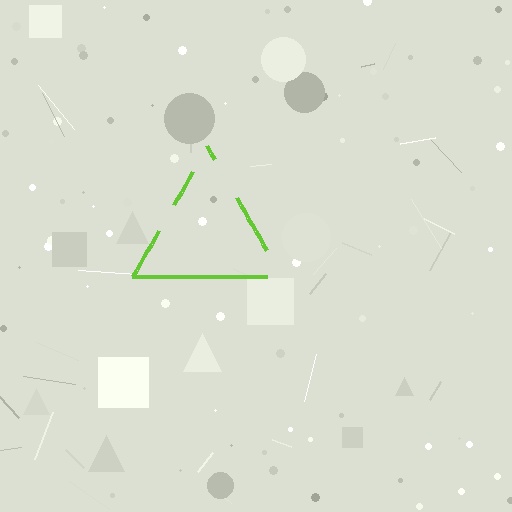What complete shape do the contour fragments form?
The contour fragments form a triangle.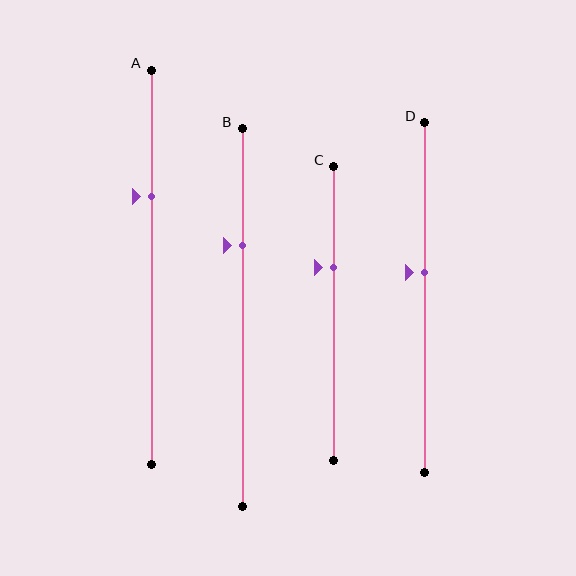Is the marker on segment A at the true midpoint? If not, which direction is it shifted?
No, the marker on segment A is shifted upward by about 18% of the segment length.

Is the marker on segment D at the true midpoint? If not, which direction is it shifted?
No, the marker on segment D is shifted upward by about 7% of the segment length.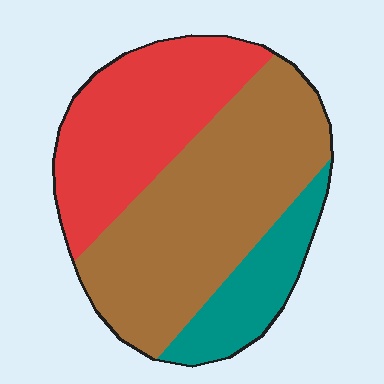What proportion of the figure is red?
Red covers about 35% of the figure.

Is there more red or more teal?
Red.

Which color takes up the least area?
Teal, at roughly 15%.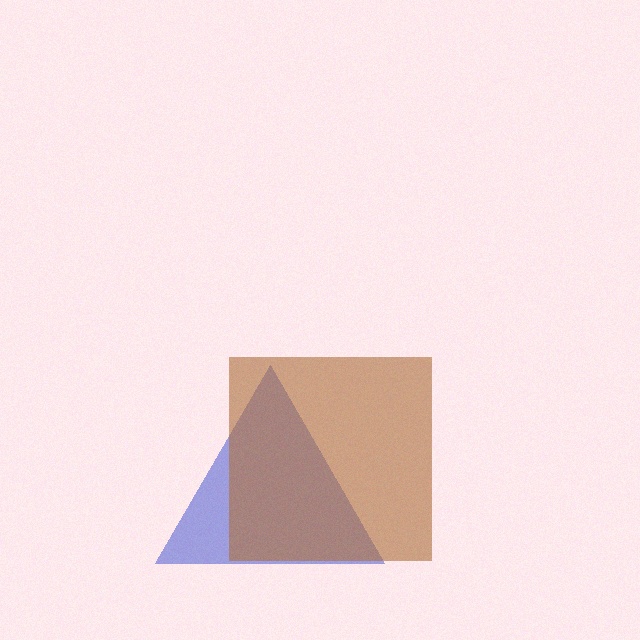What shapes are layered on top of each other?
The layered shapes are: a blue triangle, a brown square.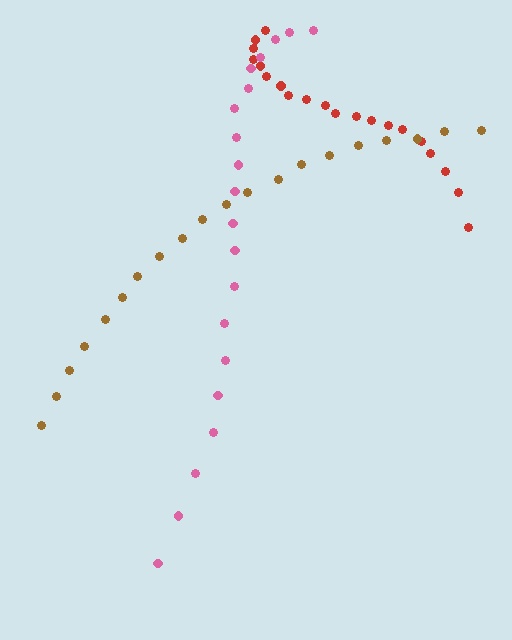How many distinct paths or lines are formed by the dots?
There are 3 distinct paths.